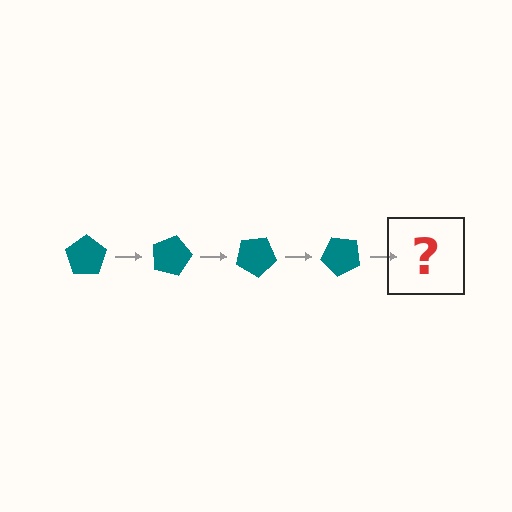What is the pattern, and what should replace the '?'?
The pattern is that the pentagon rotates 15 degrees each step. The '?' should be a teal pentagon rotated 60 degrees.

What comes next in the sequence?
The next element should be a teal pentagon rotated 60 degrees.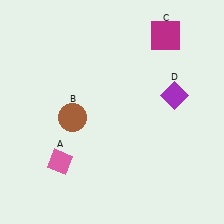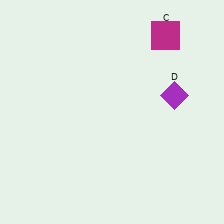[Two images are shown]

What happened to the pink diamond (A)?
The pink diamond (A) was removed in Image 2. It was in the bottom-left area of Image 1.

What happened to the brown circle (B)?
The brown circle (B) was removed in Image 2. It was in the bottom-left area of Image 1.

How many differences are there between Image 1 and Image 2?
There are 2 differences between the two images.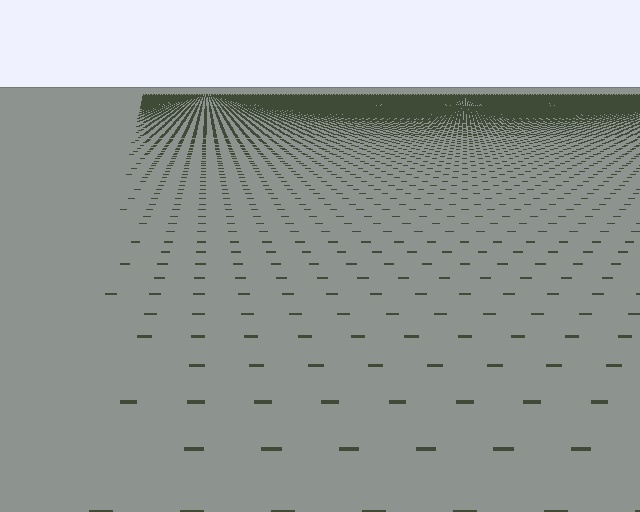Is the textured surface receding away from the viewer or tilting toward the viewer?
The surface is receding away from the viewer. Texture elements get smaller and denser toward the top.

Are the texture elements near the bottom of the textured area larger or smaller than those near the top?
Larger. Near the bottom, elements are closer to the viewer and appear at a bigger on-screen size.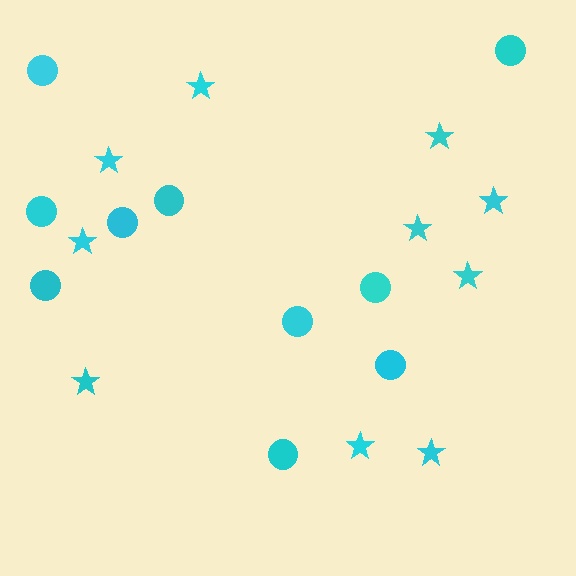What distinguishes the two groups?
There are 2 groups: one group of circles (10) and one group of stars (10).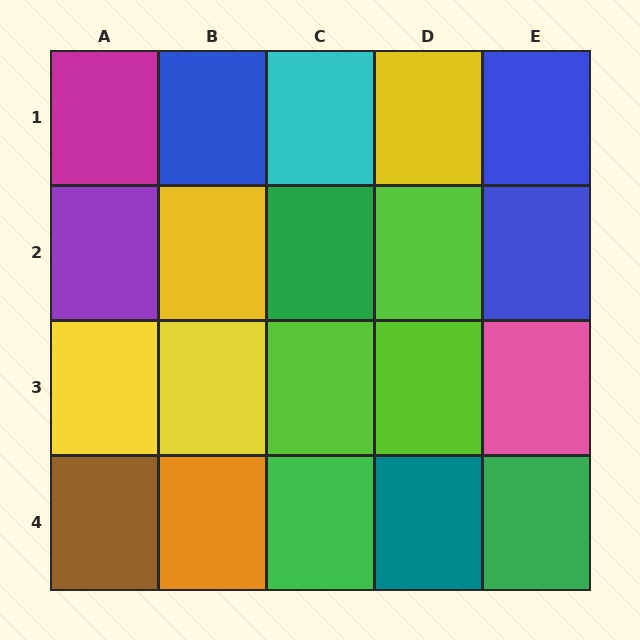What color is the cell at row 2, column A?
Purple.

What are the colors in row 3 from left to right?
Yellow, yellow, lime, lime, pink.